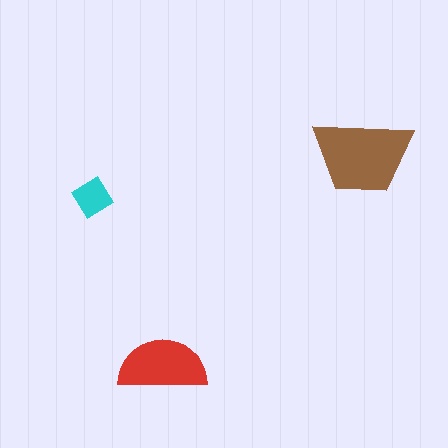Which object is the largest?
The brown trapezoid.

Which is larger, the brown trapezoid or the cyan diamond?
The brown trapezoid.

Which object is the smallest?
The cyan diamond.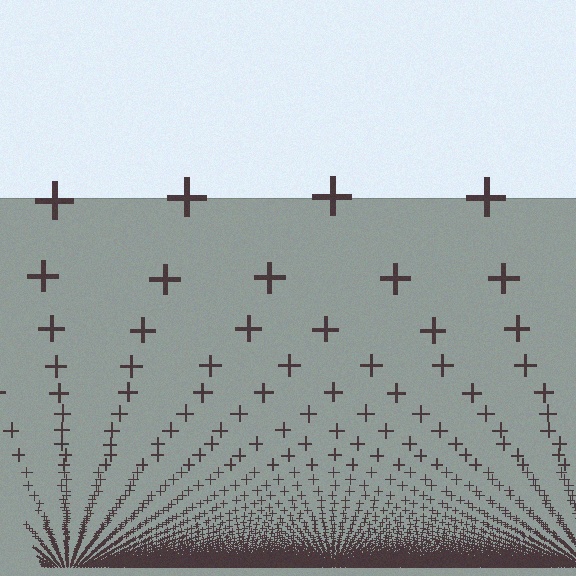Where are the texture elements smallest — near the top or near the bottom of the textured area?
Near the bottom.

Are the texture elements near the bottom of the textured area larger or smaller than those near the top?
Smaller. The gradient is inverted — elements near the bottom are smaller and denser.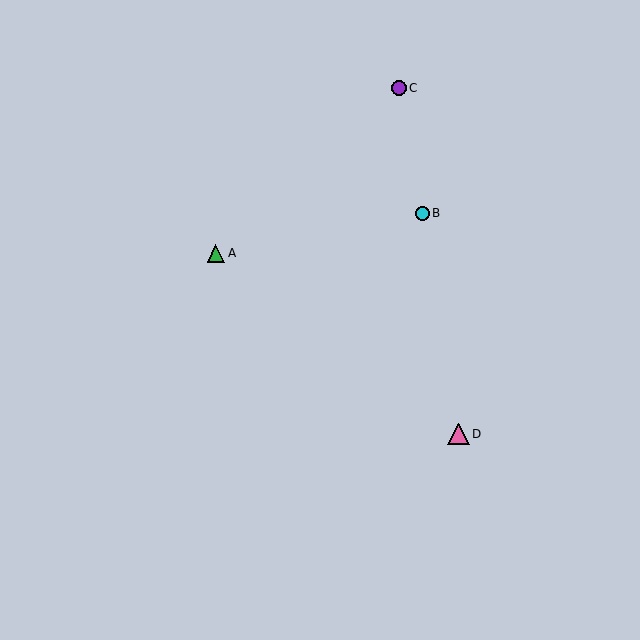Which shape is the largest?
The pink triangle (labeled D) is the largest.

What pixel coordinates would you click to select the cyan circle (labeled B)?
Click at (423, 213) to select the cyan circle B.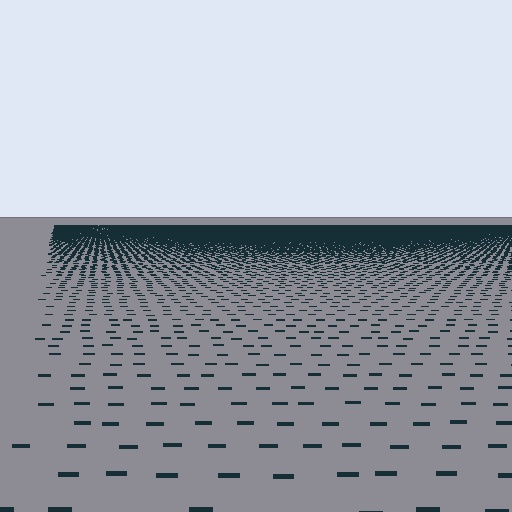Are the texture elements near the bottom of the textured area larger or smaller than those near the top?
Larger. Near the bottom, elements are closer to the viewer and appear at a bigger on-screen size.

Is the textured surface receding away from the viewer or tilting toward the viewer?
The surface is receding away from the viewer. Texture elements get smaller and denser toward the top.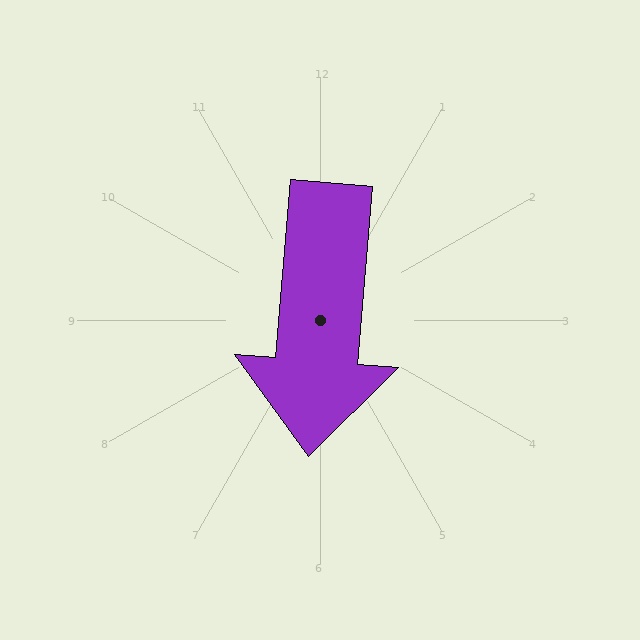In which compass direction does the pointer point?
South.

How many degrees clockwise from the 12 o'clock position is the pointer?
Approximately 185 degrees.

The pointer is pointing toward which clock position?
Roughly 6 o'clock.